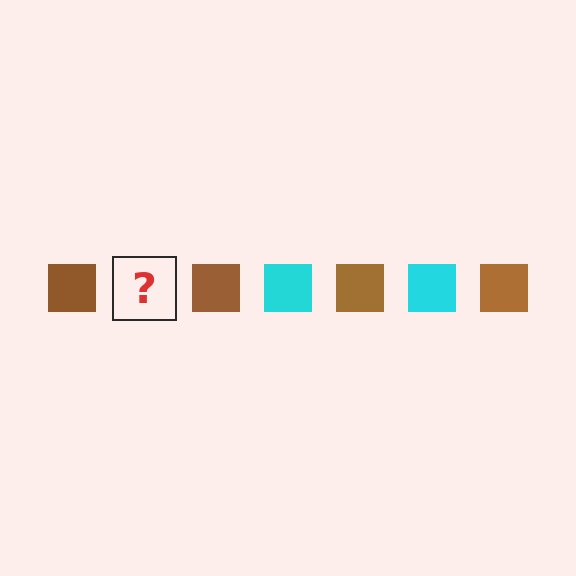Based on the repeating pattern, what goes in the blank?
The blank should be a cyan square.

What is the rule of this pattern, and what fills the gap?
The rule is that the pattern cycles through brown, cyan squares. The gap should be filled with a cyan square.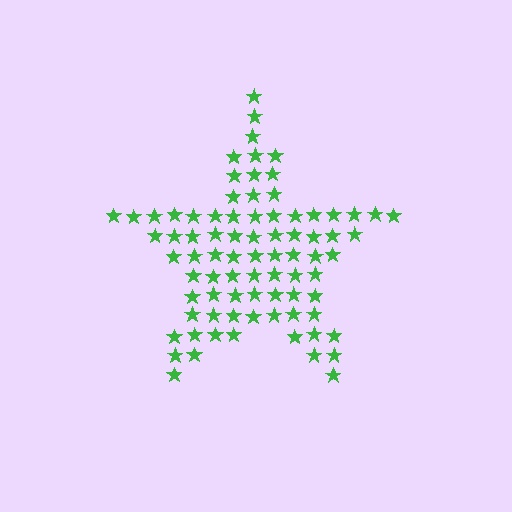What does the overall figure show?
The overall figure shows a star.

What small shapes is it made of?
It is made of small stars.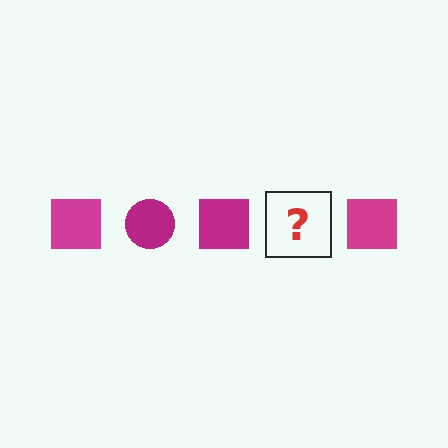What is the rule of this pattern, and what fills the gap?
The rule is that the pattern cycles through square, circle shapes in magenta. The gap should be filled with a magenta circle.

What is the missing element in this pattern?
The missing element is a magenta circle.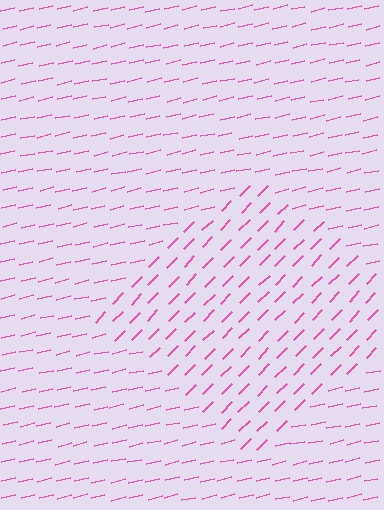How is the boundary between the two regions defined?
The boundary is defined purely by a change in line orientation (approximately 32 degrees difference). All lines are the same color and thickness.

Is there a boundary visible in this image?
Yes, there is a texture boundary formed by a change in line orientation.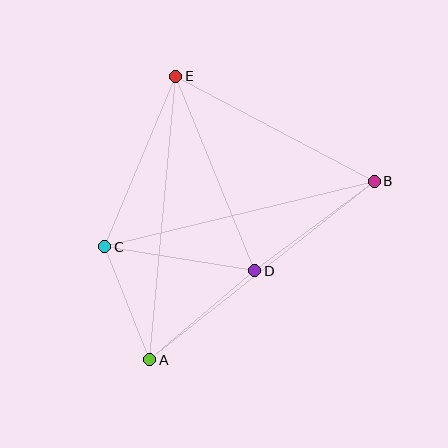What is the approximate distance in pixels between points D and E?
The distance between D and E is approximately 210 pixels.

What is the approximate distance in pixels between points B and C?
The distance between B and C is approximately 277 pixels.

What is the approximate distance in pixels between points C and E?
The distance between C and E is approximately 184 pixels.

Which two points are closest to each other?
Points A and C are closest to each other.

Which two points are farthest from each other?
Points A and B are farthest from each other.